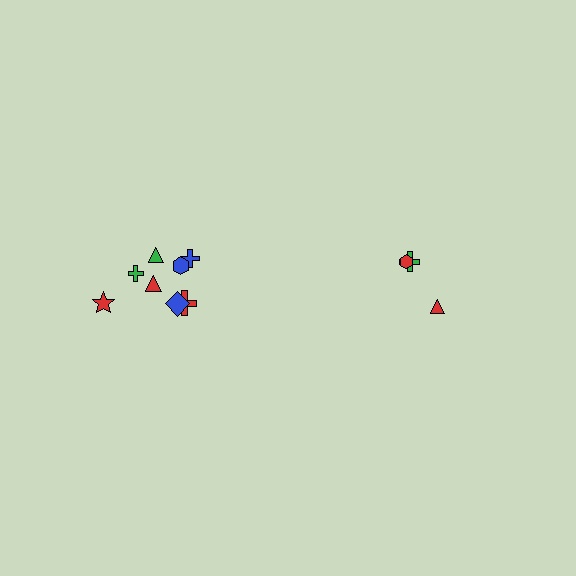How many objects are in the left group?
There are 8 objects.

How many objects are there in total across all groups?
There are 11 objects.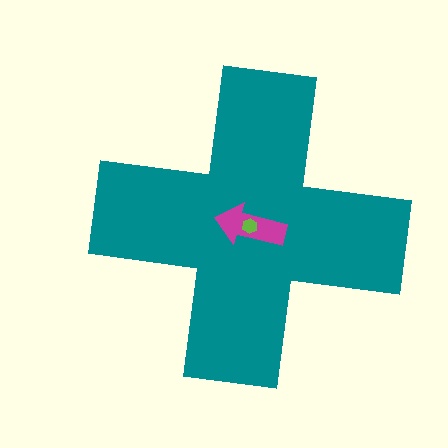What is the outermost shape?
The teal cross.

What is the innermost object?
The lime hexagon.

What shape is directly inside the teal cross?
The magenta arrow.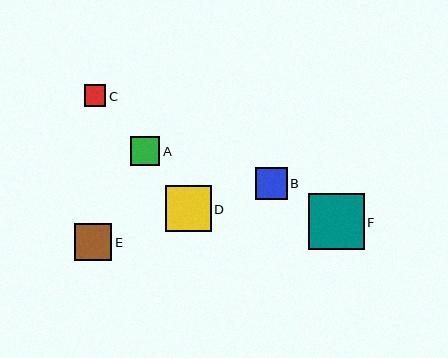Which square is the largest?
Square F is the largest with a size of approximately 56 pixels.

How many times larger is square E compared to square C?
Square E is approximately 1.8 times the size of square C.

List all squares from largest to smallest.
From largest to smallest: F, D, E, B, A, C.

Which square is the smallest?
Square C is the smallest with a size of approximately 21 pixels.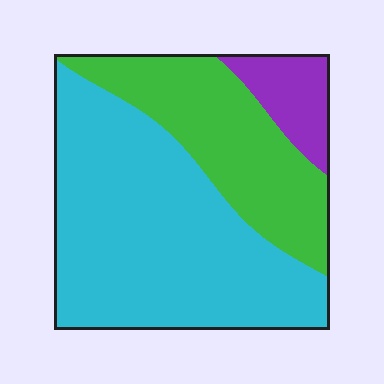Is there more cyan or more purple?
Cyan.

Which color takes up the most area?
Cyan, at roughly 60%.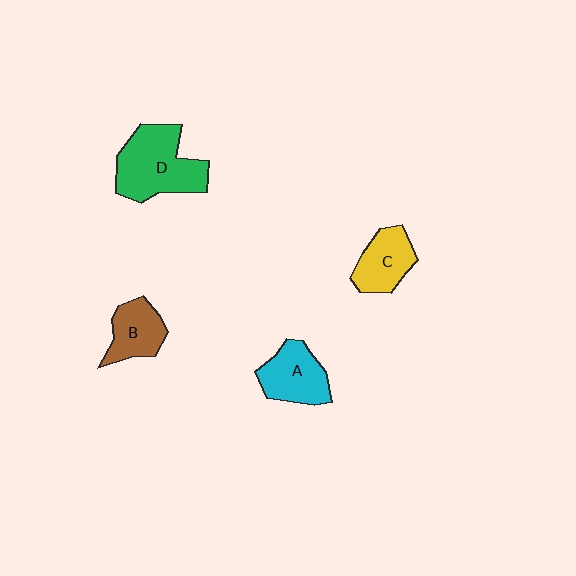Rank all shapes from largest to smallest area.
From largest to smallest: D (green), A (cyan), C (yellow), B (brown).